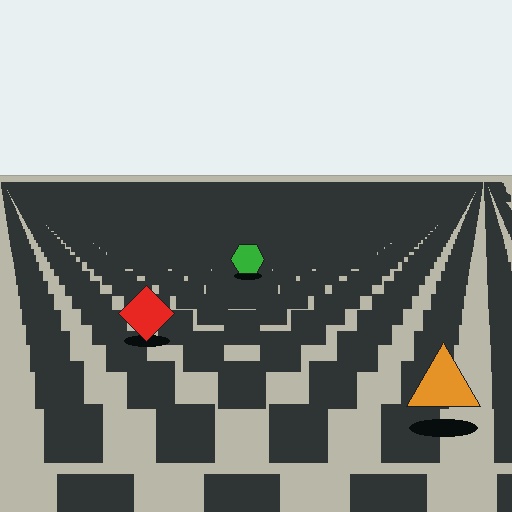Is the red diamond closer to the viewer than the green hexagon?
Yes. The red diamond is closer — you can tell from the texture gradient: the ground texture is coarser near it.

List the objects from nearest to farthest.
From nearest to farthest: the orange triangle, the red diamond, the green hexagon.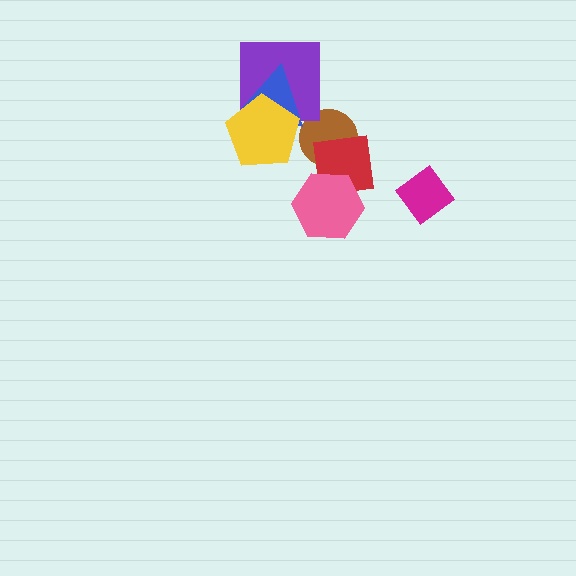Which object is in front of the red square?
The pink hexagon is in front of the red square.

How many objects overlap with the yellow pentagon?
2 objects overlap with the yellow pentagon.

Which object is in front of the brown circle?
The red square is in front of the brown circle.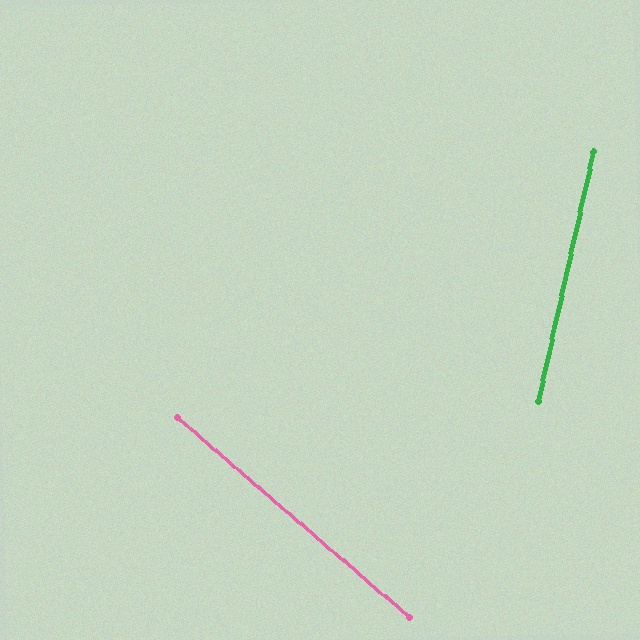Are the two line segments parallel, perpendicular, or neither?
Neither parallel nor perpendicular — they differ by about 62°.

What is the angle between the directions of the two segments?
Approximately 62 degrees.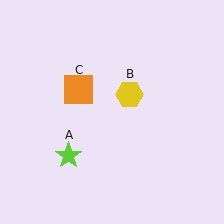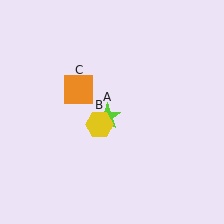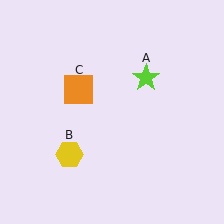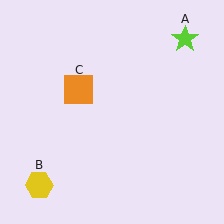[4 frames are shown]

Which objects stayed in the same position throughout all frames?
Orange square (object C) remained stationary.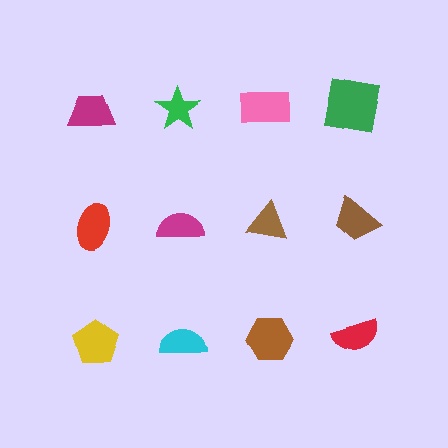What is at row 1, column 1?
A magenta trapezoid.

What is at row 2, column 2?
A magenta semicircle.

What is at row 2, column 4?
A brown trapezoid.